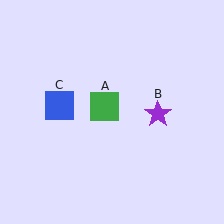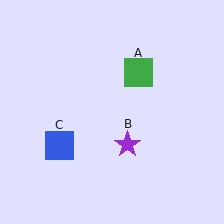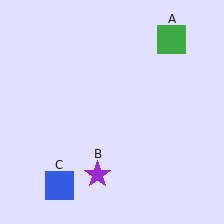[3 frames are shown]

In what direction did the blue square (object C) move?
The blue square (object C) moved down.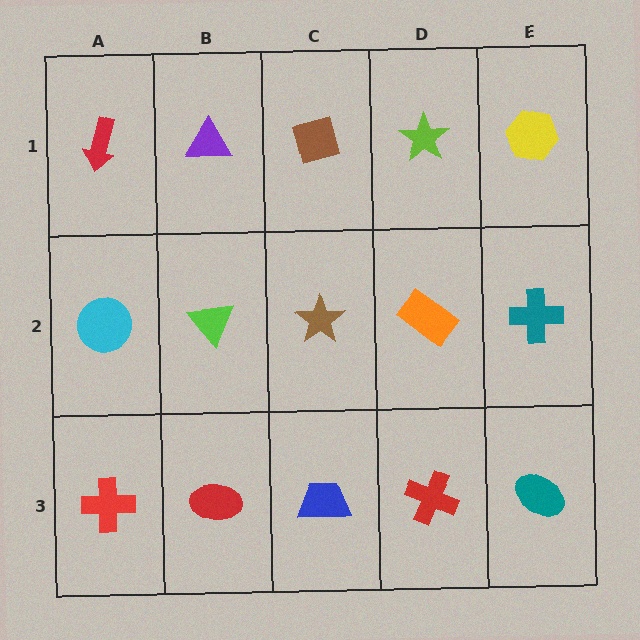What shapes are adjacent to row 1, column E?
A teal cross (row 2, column E), a lime star (row 1, column D).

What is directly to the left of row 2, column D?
A brown star.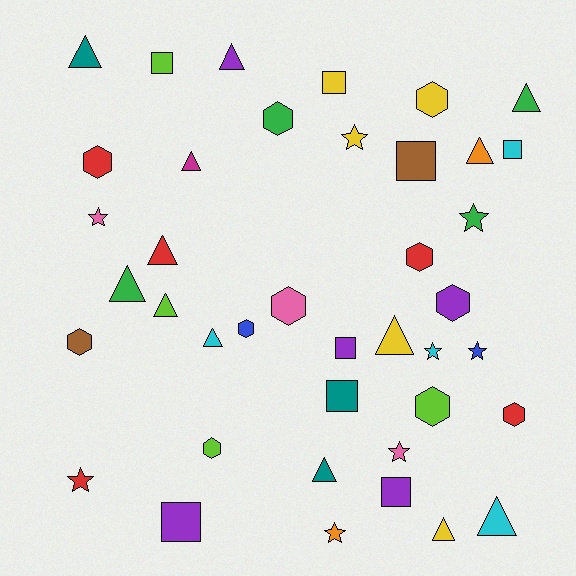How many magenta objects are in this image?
There is 1 magenta object.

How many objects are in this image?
There are 40 objects.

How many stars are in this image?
There are 8 stars.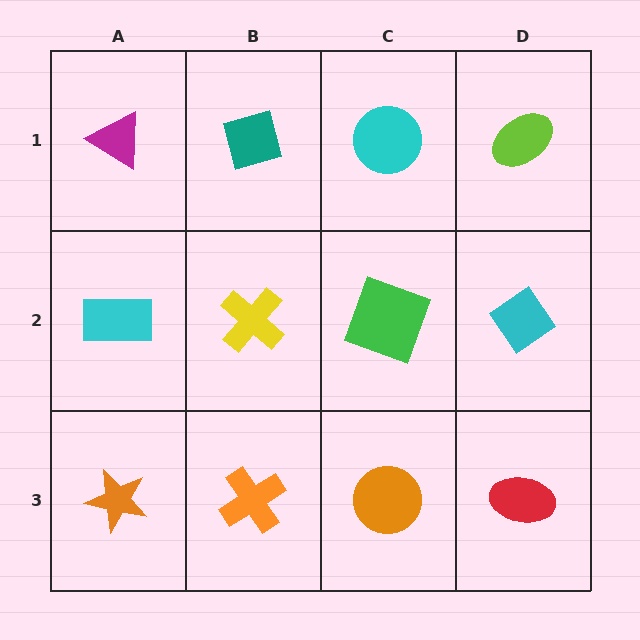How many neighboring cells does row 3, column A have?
2.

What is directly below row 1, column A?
A cyan rectangle.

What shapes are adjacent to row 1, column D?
A cyan diamond (row 2, column D), a cyan circle (row 1, column C).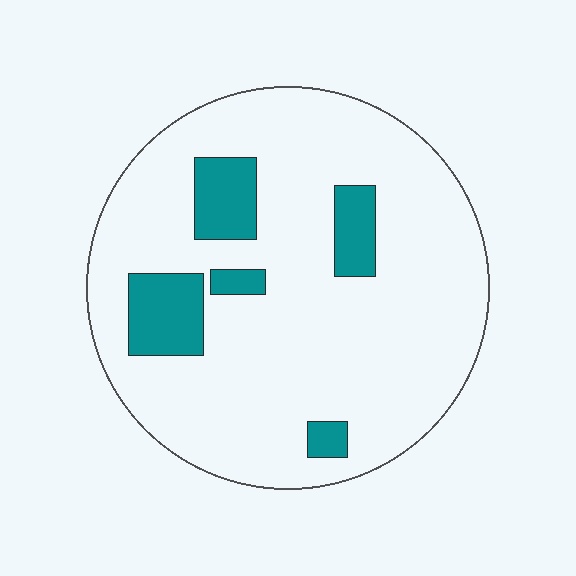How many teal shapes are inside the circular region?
5.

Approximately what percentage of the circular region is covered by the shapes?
Approximately 15%.